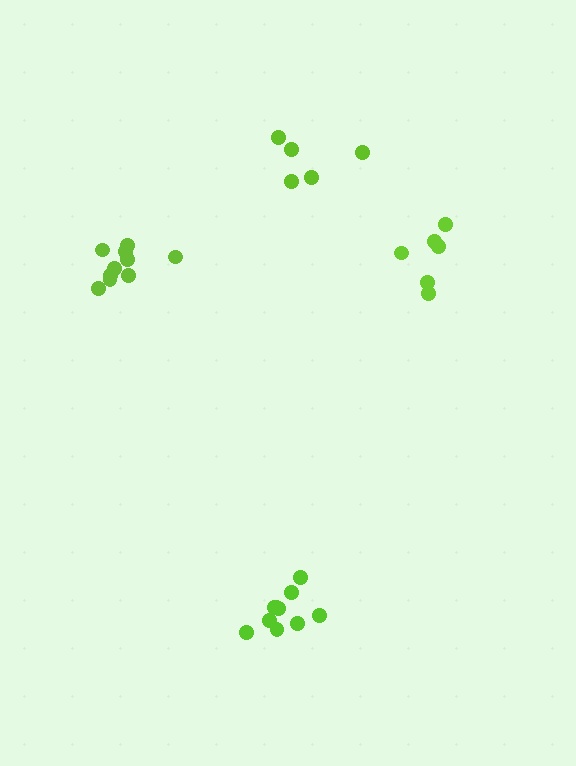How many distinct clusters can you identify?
There are 4 distinct clusters.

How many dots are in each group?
Group 1: 10 dots, Group 2: 10 dots, Group 3: 5 dots, Group 4: 6 dots (31 total).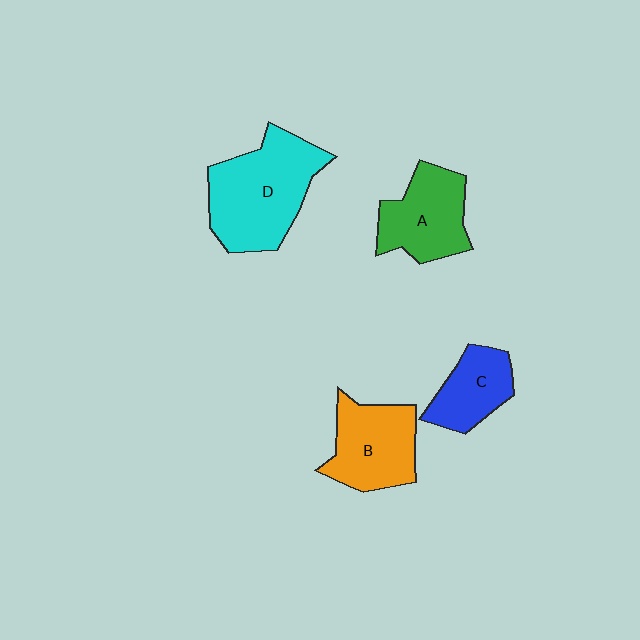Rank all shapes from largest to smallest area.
From largest to smallest: D (cyan), B (orange), A (green), C (blue).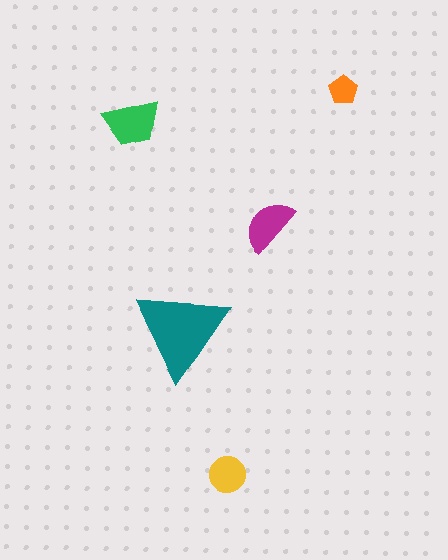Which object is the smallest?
The orange pentagon.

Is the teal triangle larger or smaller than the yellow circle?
Larger.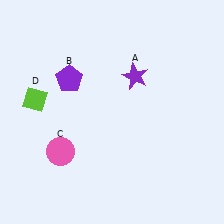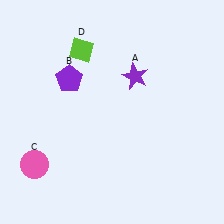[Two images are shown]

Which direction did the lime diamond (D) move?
The lime diamond (D) moved up.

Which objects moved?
The objects that moved are: the pink circle (C), the lime diamond (D).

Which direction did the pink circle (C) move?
The pink circle (C) moved left.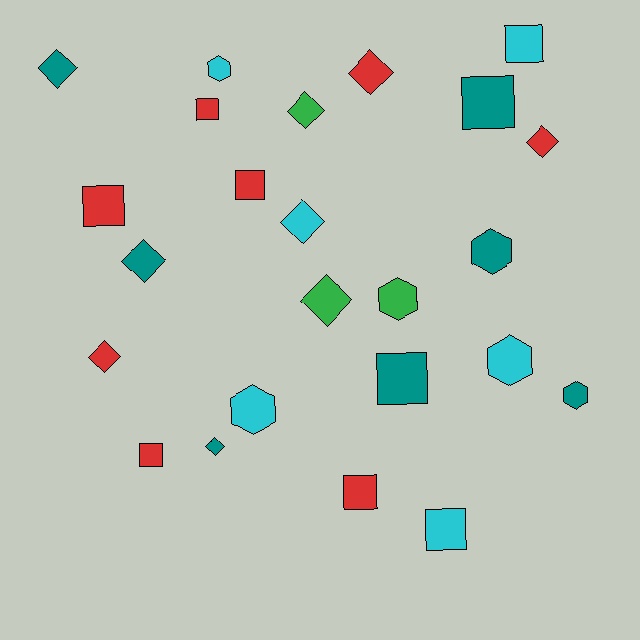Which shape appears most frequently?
Diamond, with 9 objects.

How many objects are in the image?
There are 24 objects.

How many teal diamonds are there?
There are 3 teal diamonds.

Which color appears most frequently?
Red, with 8 objects.